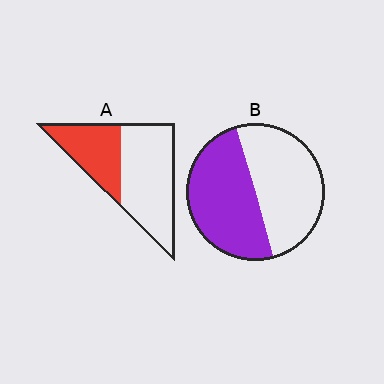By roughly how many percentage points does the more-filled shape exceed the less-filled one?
By roughly 10 percentage points (B over A).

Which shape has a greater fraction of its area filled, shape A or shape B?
Shape B.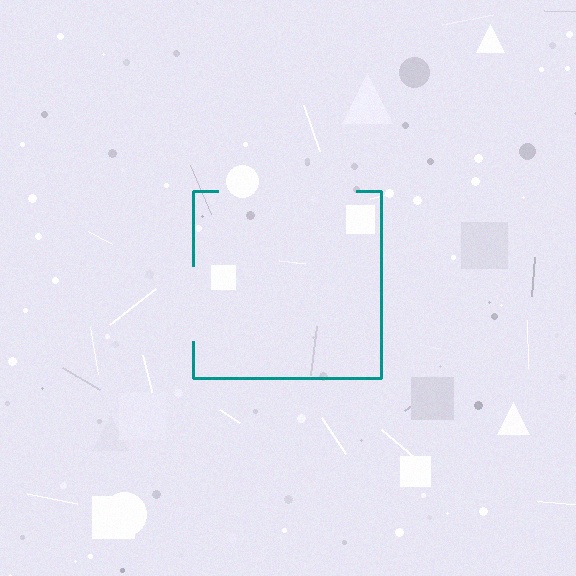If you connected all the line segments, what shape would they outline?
They would outline a square.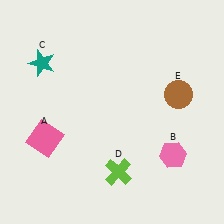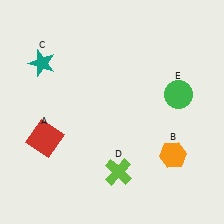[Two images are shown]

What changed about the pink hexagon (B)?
In Image 1, B is pink. In Image 2, it changed to orange.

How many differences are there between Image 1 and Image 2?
There are 3 differences between the two images.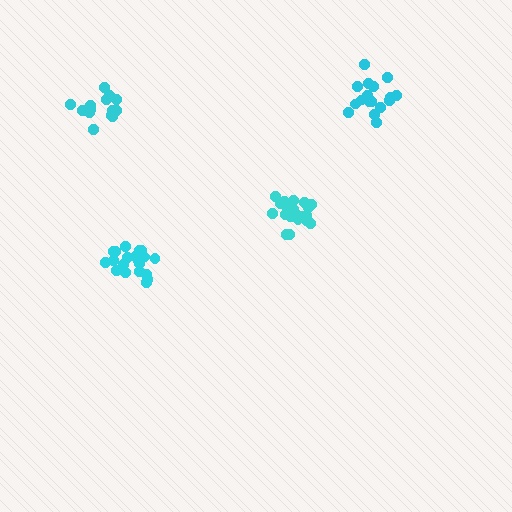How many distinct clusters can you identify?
There are 4 distinct clusters.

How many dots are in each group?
Group 1: 15 dots, Group 2: 17 dots, Group 3: 20 dots, Group 4: 20 dots (72 total).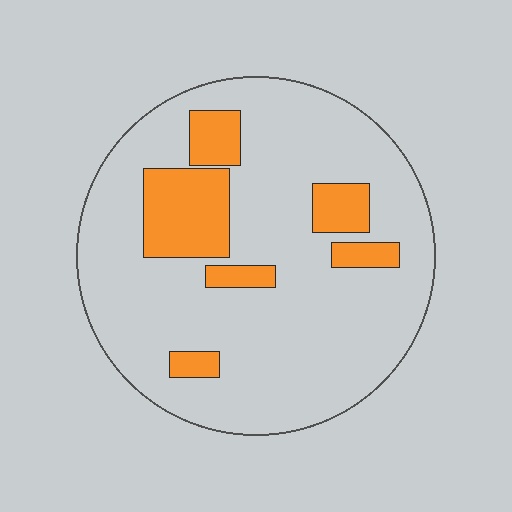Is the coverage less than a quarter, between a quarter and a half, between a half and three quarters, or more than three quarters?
Less than a quarter.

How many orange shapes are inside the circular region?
6.